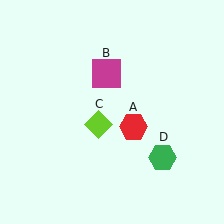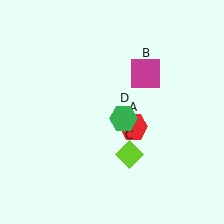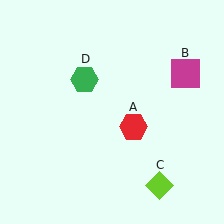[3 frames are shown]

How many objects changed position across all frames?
3 objects changed position: magenta square (object B), lime diamond (object C), green hexagon (object D).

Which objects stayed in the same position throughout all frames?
Red hexagon (object A) remained stationary.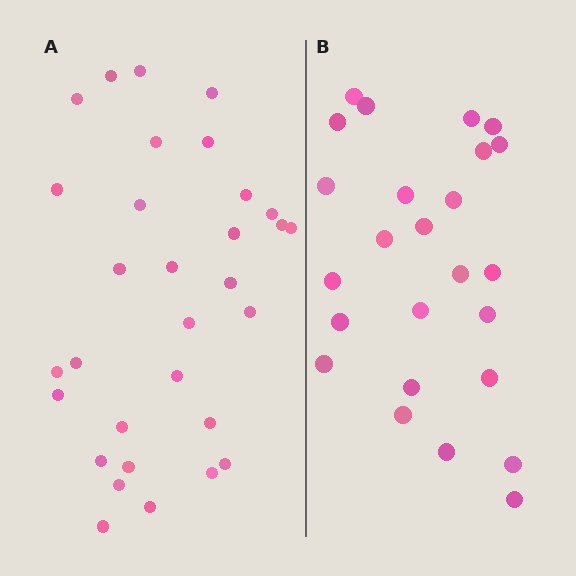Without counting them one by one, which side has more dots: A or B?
Region A (the left region) has more dots.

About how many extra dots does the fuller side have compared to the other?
Region A has about 6 more dots than region B.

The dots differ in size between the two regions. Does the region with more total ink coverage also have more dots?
No. Region B has more total ink coverage because its dots are larger, but region A actually contains more individual dots. Total area can be misleading — the number of items is what matters here.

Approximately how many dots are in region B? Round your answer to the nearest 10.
About 20 dots. (The exact count is 25, which rounds to 20.)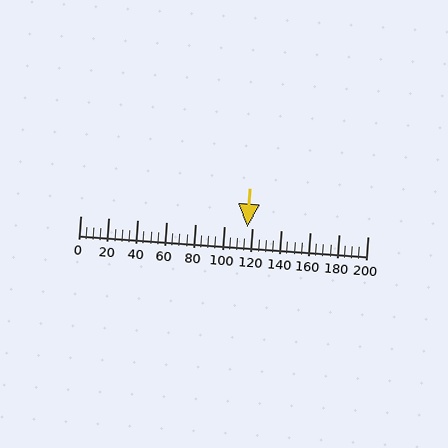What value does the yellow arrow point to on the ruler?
The yellow arrow points to approximately 116.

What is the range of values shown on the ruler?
The ruler shows values from 0 to 200.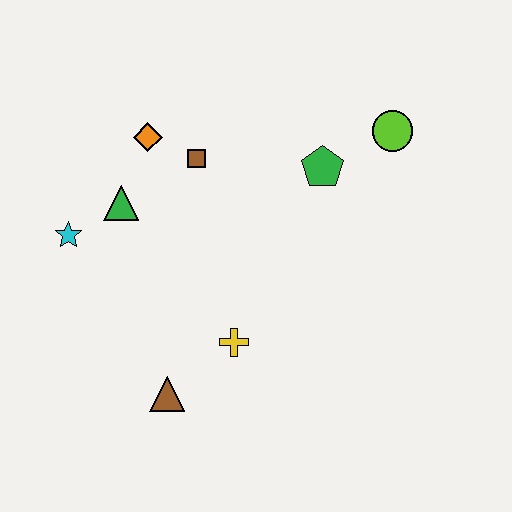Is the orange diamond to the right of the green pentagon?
No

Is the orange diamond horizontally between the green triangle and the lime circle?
Yes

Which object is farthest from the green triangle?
The lime circle is farthest from the green triangle.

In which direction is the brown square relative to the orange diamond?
The brown square is to the right of the orange diamond.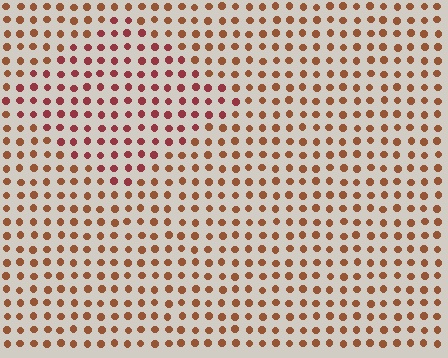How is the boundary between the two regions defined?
The boundary is defined purely by a slight shift in hue (about 28 degrees). Spacing, size, and orientation are identical on both sides.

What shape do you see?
I see a diamond.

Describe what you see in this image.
The image is filled with small brown elements in a uniform arrangement. A diamond-shaped region is visible where the elements are tinted to a slightly different hue, forming a subtle color boundary.